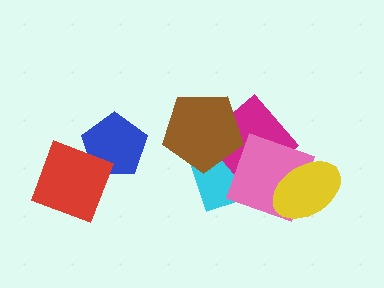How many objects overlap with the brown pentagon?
3 objects overlap with the brown pentagon.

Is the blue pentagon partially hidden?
Yes, it is partially covered by another shape.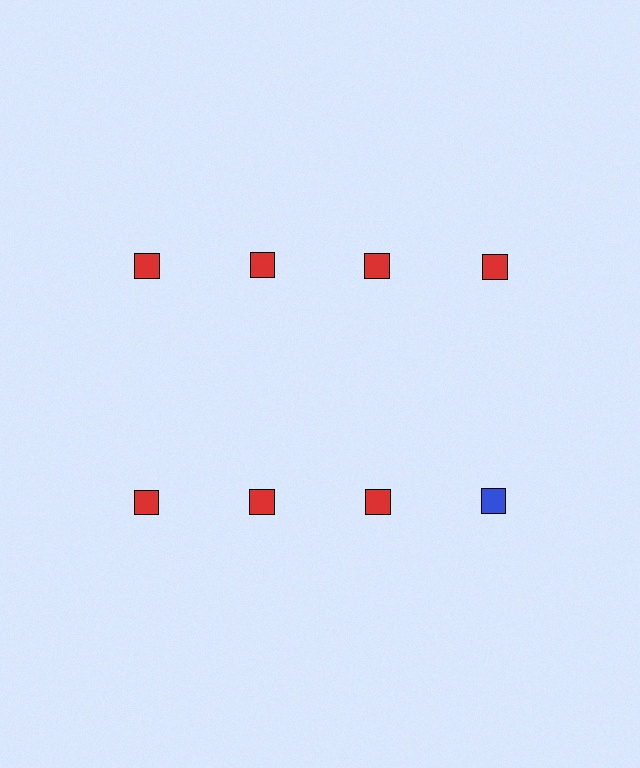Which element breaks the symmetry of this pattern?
The blue square in the second row, second from right column breaks the symmetry. All other shapes are red squares.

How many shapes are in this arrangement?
There are 8 shapes arranged in a grid pattern.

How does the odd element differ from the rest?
It has a different color: blue instead of red.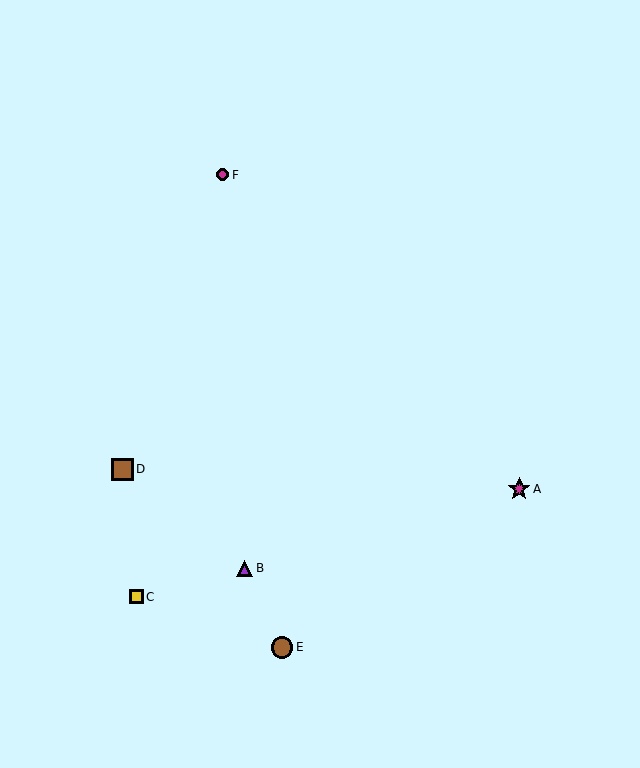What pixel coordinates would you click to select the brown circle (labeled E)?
Click at (282, 647) to select the brown circle E.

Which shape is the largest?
The magenta star (labeled A) is the largest.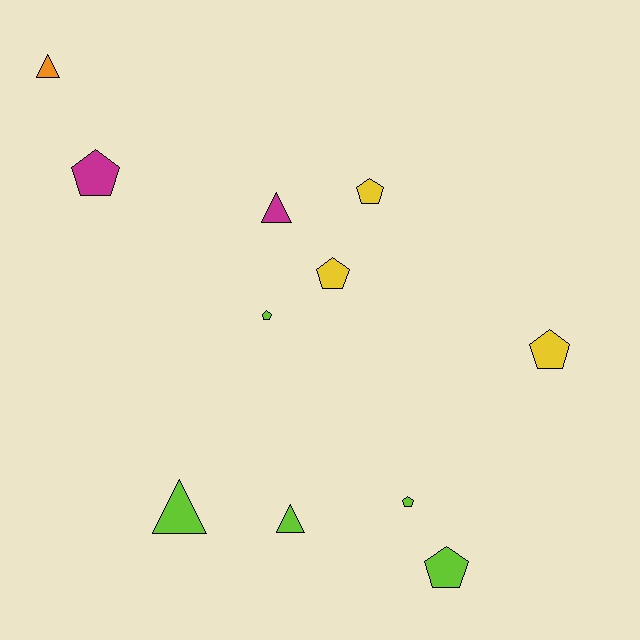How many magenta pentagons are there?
There is 1 magenta pentagon.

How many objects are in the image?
There are 11 objects.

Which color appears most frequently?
Lime, with 5 objects.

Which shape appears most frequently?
Pentagon, with 7 objects.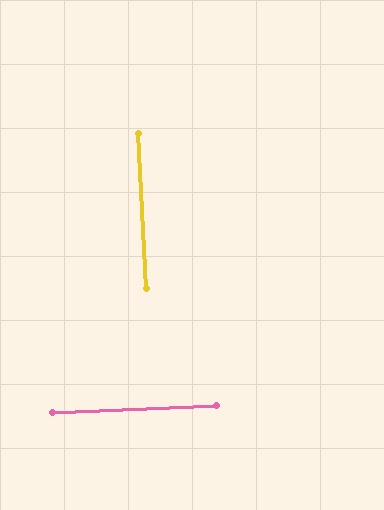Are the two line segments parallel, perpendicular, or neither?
Perpendicular — they meet at approximately 90°.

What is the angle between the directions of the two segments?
Approximately 90 degrees.